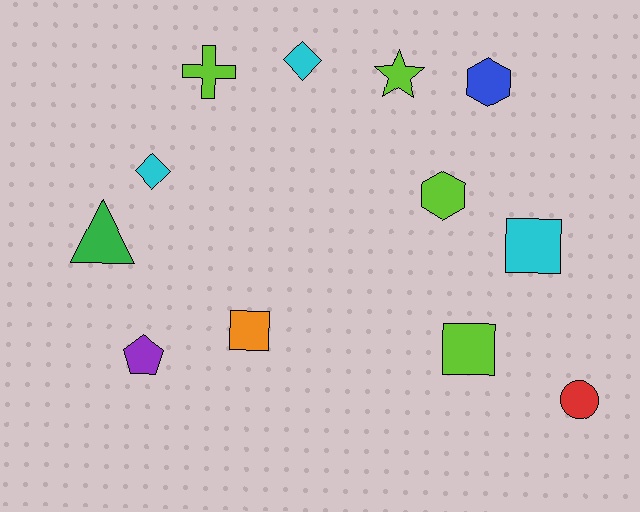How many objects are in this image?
There are 12 objects.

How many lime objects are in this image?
There are 4 lime objects.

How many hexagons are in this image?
There are 2 hexagons.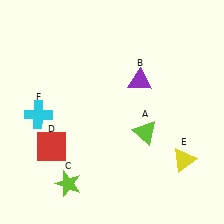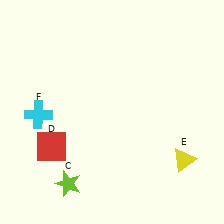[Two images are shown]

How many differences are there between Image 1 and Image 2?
There are 2 differences between the two images.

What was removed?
The lime triangle (A), the purple triangle (B) were removed in Image 2.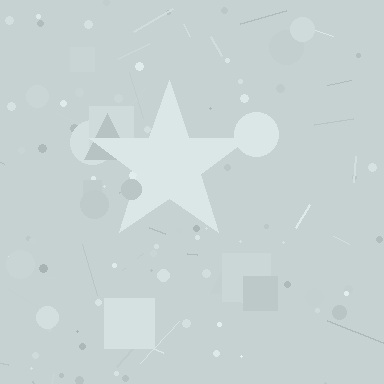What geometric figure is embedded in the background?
A star is embedded in the background.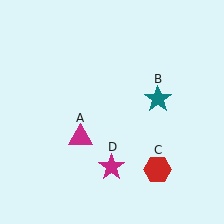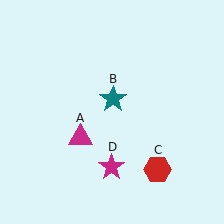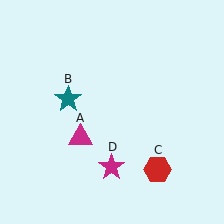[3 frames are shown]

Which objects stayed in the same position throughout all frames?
Magenta triangle (object A) and red hexagon (object C) and magenta star (object D) remained stationary.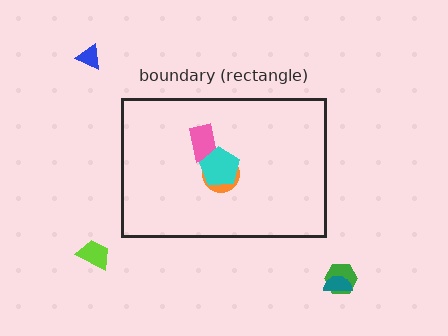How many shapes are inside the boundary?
3 inside, 4 outside.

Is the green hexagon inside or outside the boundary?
Outside.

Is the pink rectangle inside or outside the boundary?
Inside.